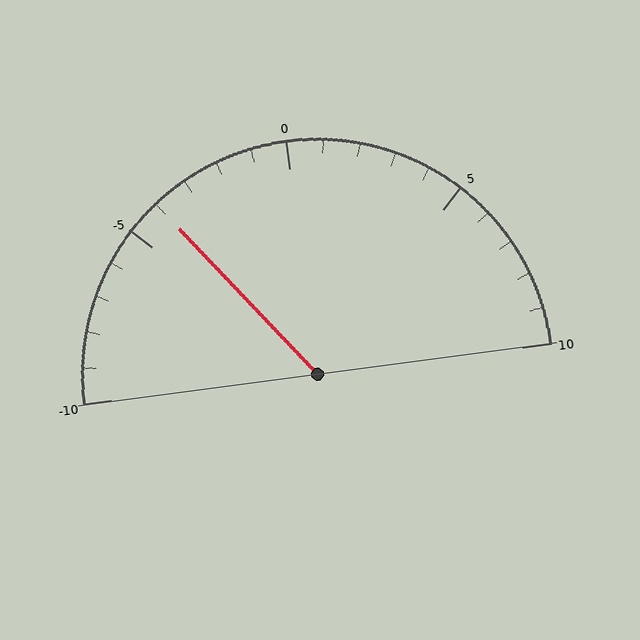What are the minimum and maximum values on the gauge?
The gauge ranges from -10 to 10.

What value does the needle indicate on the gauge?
The needle indicates approximately -4.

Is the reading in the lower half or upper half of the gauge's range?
The reading is in the lower half of the range (-10 to 10).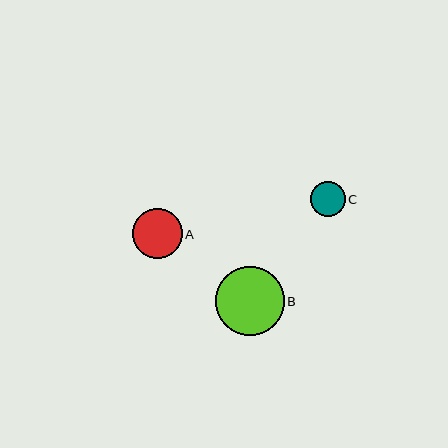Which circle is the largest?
Circle B is the largest with a size of approximately 68 pixels.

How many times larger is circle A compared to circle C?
Circle A is approximately 1.4 times the size of circle C.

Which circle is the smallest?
Circle C is the smallest with a size of approximately 35 pixels.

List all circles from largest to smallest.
From largest to smallest: B, A, C.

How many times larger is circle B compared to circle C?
Circle B is approximately 2.0 times the size of circle C.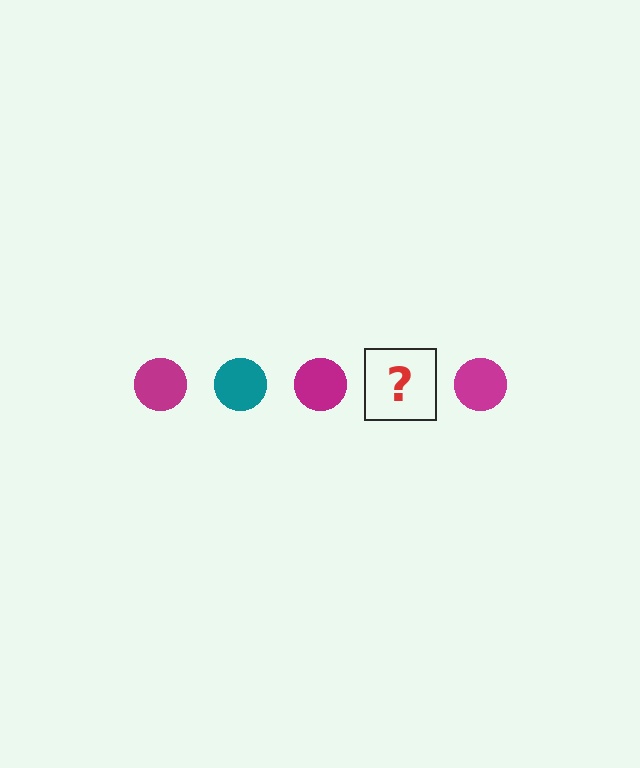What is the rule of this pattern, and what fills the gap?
The rule is that the pattern cycles through magenta, teal circles. The gap should be filled with a teal circle.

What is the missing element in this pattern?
The missing element is a teal circle.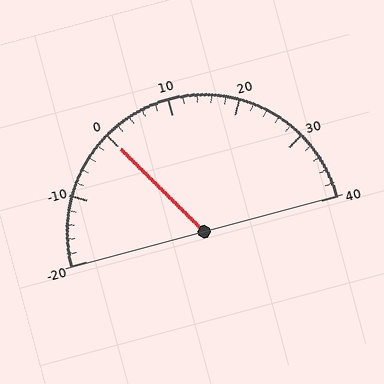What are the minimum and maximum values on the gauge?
The gauge ranges from -20 to 40.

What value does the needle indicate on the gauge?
The needle indicates approximately 0.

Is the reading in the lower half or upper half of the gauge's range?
The reading is in the lower half of the range (-20 to 40).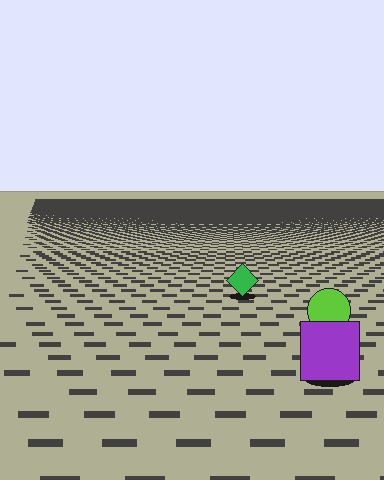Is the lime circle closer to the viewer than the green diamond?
Yes. The lime circle is closer — you can tell from the texture gradient: the ground texture is coarser near it.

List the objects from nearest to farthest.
From nearest to farthest: the purple square, the lime circle, the green diamond.